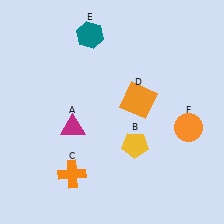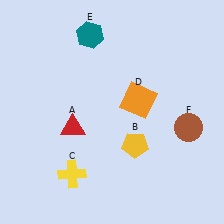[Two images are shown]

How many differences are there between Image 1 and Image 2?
There are 3 differences between the two images.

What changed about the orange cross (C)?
In Image 1, C is orange. In Image 2, it changed to yellow.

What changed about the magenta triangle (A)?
In Image 1, A is magenta. In Image 2, it changed to red.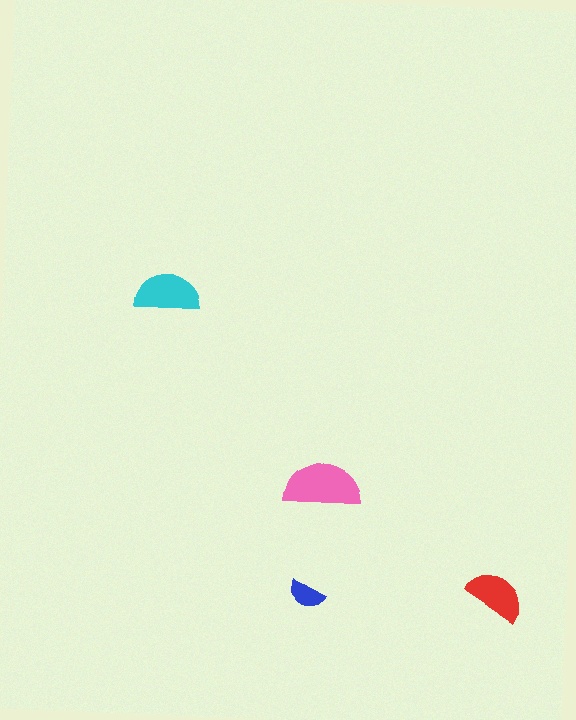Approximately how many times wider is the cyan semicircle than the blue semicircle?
About 2 times wider.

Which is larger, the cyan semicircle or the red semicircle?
The cyan one.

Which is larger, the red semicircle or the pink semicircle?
The pink one.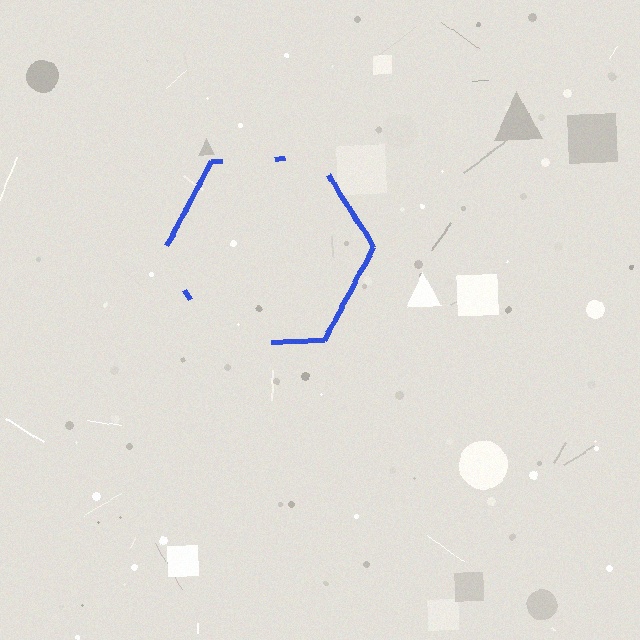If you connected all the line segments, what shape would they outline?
They would outline a hexagon.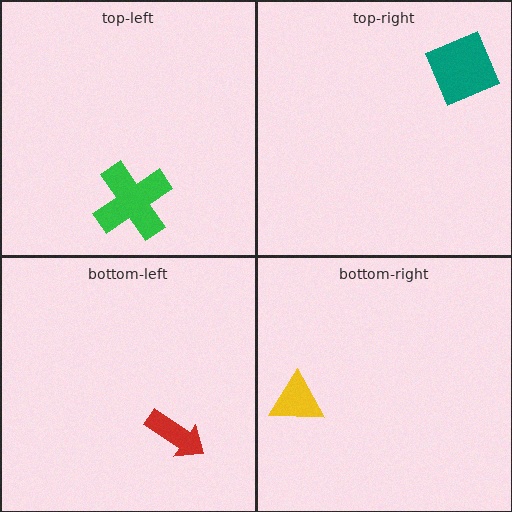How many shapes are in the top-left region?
1.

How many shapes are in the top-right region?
1.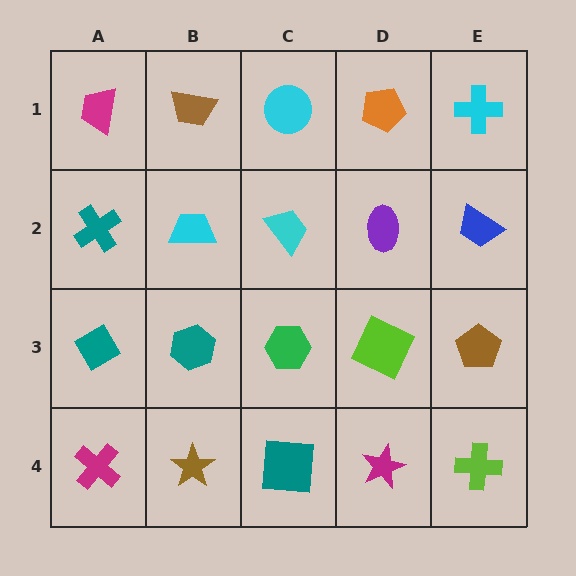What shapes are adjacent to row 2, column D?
An orange pentagon (row 1, column D), a lime square (row 3, column D), a cyan trapezoid (row 2, column C), a blue trapezoid (row 2, column E).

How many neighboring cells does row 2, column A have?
3.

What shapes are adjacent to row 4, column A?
A teal diamond (row 3, column A), a brown star (row 4, column B).